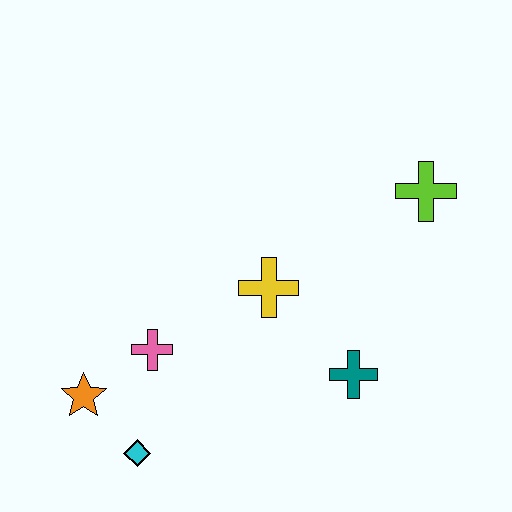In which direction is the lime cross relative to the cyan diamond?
The lime cross is to the right of the cyan diamond.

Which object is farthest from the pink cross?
The lime cross is farthest from the pink cross.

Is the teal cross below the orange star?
No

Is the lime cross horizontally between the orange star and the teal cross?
No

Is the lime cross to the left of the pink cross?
No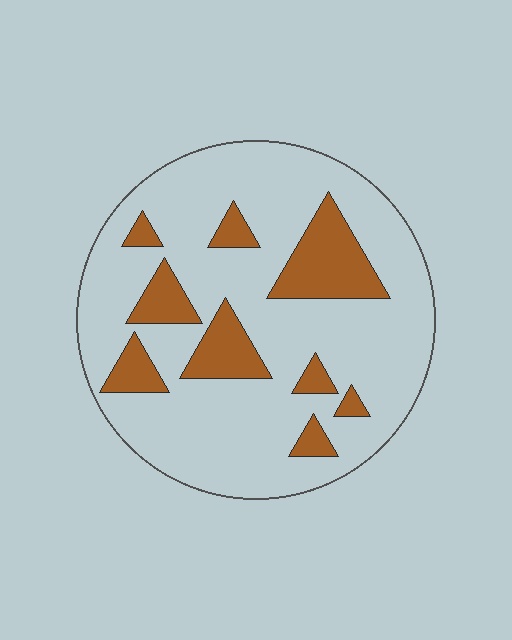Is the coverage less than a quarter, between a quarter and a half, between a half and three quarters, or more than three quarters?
Less than a quarter.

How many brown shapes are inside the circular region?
9.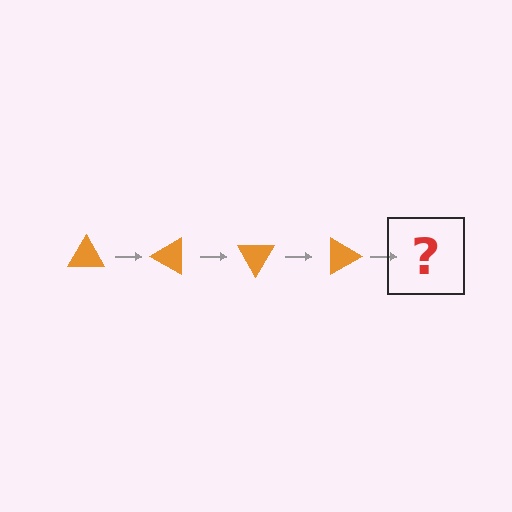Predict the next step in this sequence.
The next step is an orange triangle rotated 120 degrees.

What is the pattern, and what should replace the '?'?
The pattern is that the triangle rotates 30 degrees each step. The '?' should be an orange triangle rotated 120 degrees.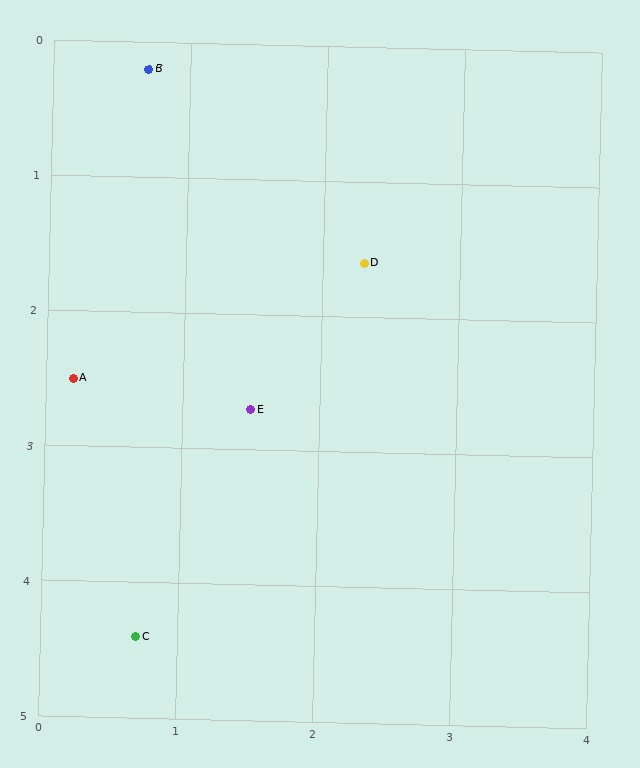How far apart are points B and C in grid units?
Points B and C are about 4.2 grid units apart.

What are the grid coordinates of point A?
Point A is at approximately (0.2, 2.5).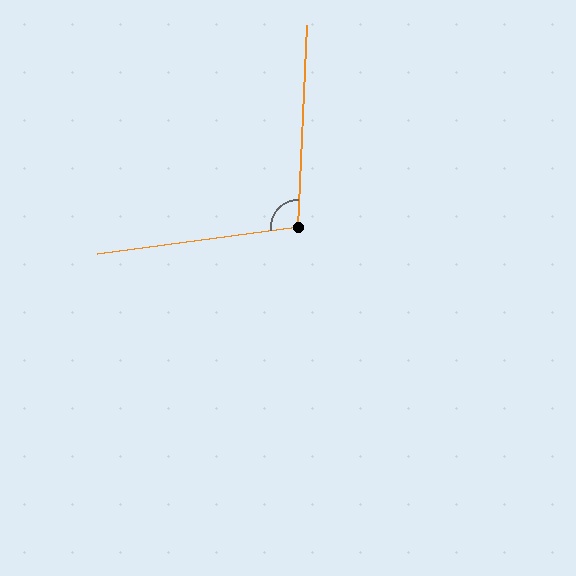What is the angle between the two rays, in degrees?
Approximately 100 degrees.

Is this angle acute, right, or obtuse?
It is obtuse.